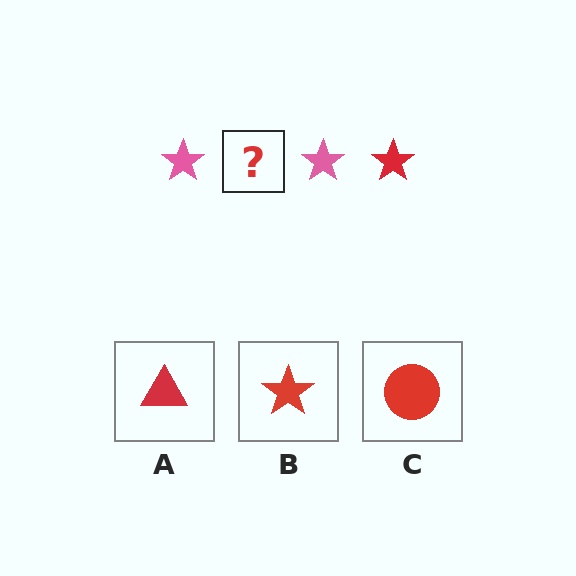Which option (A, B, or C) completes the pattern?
B.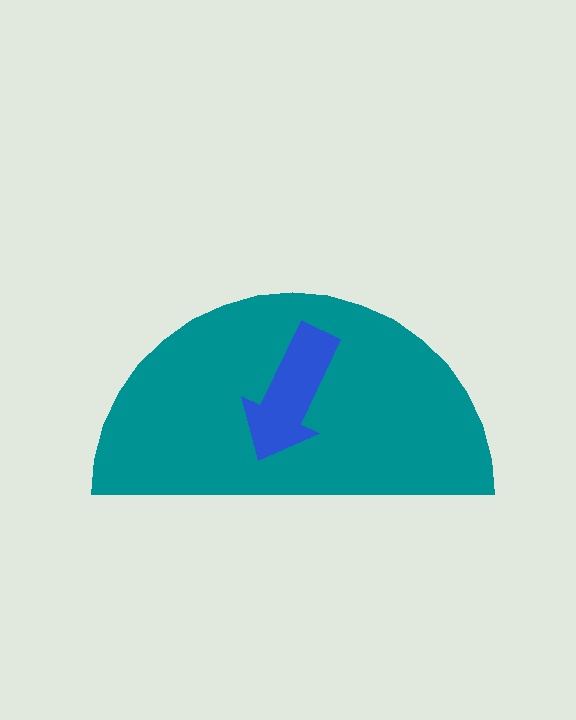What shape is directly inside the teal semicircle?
The blue arrow.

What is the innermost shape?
The blue arrow.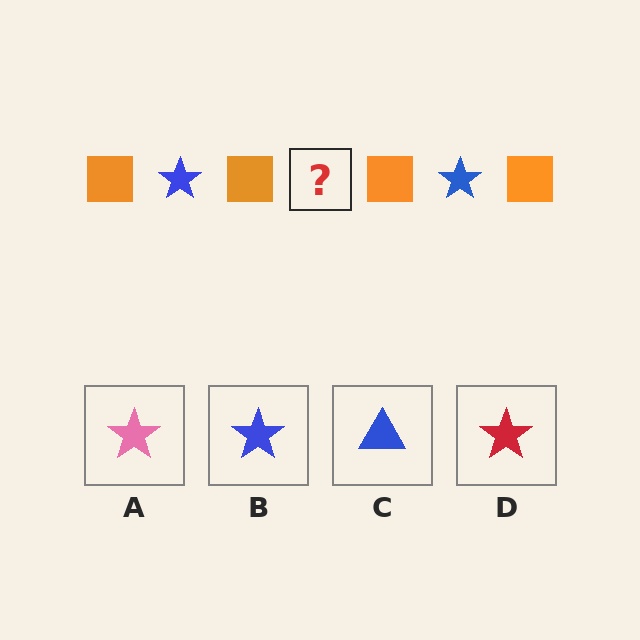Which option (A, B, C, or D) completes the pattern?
B.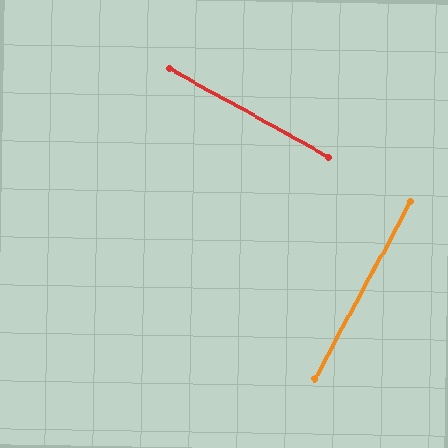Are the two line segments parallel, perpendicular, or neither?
Perpendicular — they meet at approximately 89°.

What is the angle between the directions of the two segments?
Approximately 89 degrees.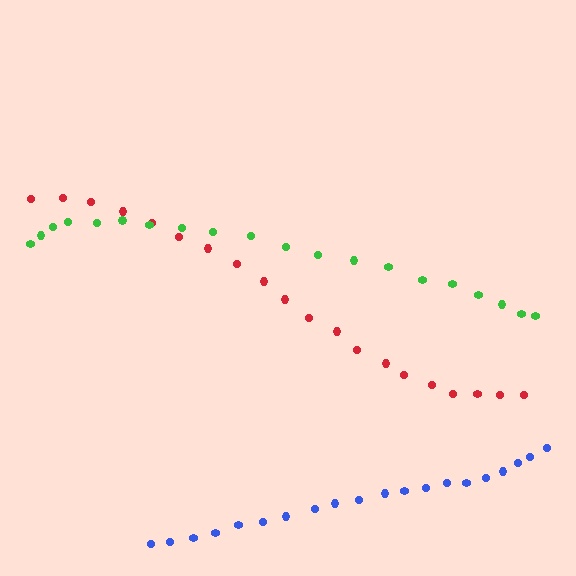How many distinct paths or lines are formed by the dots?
There are 3 distinct paths.